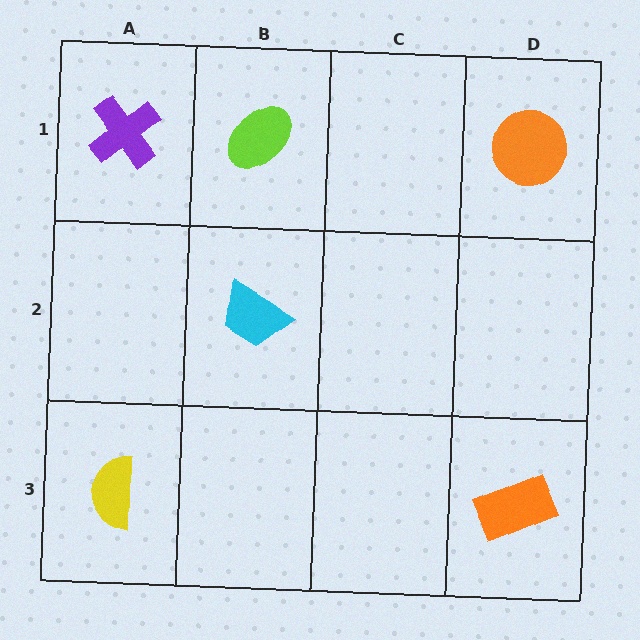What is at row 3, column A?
A yellow semicircle.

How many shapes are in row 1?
3 shapes.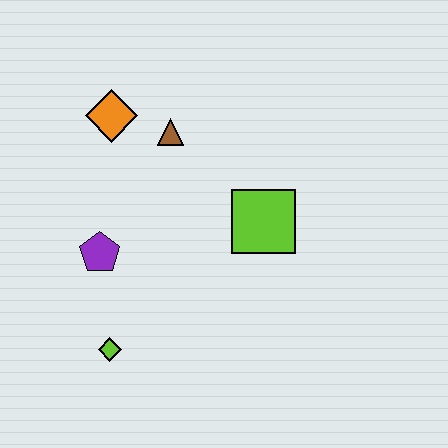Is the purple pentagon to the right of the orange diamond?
No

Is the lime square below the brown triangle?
Yes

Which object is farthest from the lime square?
The lime diamond is farthest from the lime square.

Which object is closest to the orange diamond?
The brown triangle is closest to the orange diamond.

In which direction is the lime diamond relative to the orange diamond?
The lime diamond is below the orange diamond.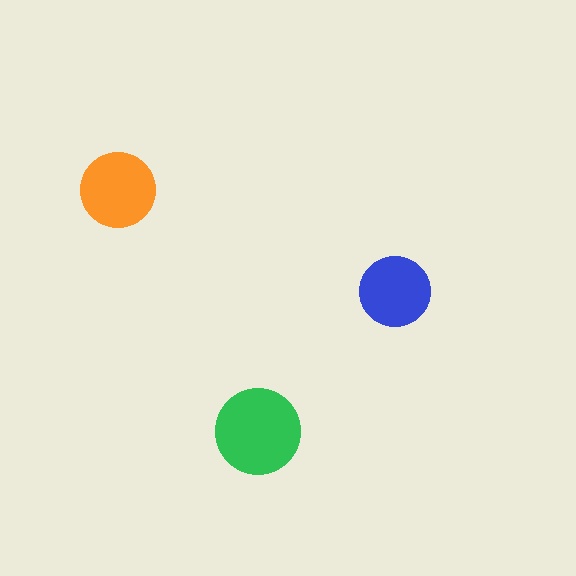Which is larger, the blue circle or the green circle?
The green one.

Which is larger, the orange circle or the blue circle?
The orange one.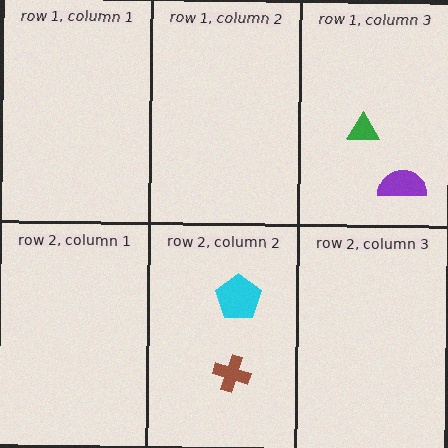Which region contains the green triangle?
The row 1, column 3 region.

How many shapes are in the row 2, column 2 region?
2.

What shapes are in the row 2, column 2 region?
The cyan pentagon, the brown cross.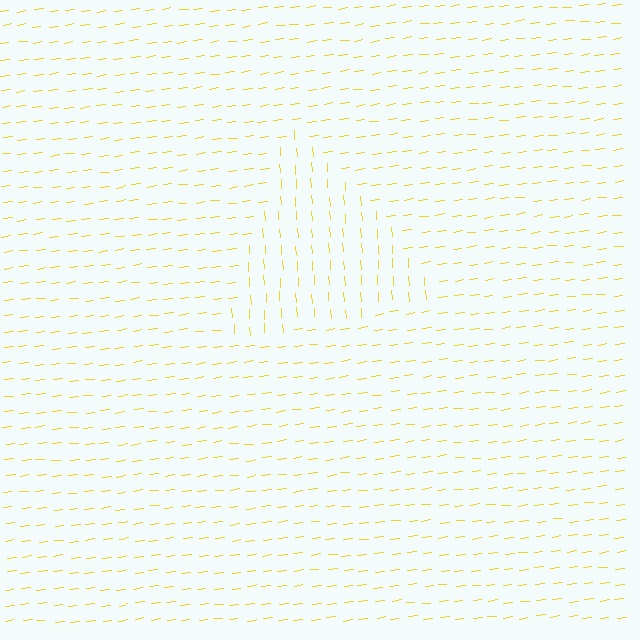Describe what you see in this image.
The image is filled with small yellow line segments. A triangle region in the image has lines oriented differently from the surrounding lines, creating a visible texture boundary.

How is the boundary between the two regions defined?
The boundary is defined purely by a change in line orientation (approximately 86 degrees difference). All lines are the same color and thickness.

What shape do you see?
I see a triangle.